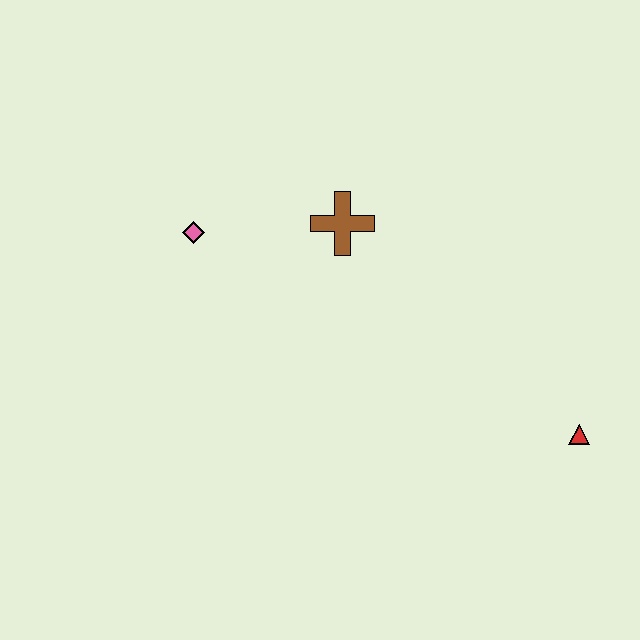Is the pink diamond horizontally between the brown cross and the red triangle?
No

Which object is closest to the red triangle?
The brown cross is closest to the red triangle.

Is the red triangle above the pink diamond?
No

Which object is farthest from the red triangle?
The pink diamond is farthest from the red triangle.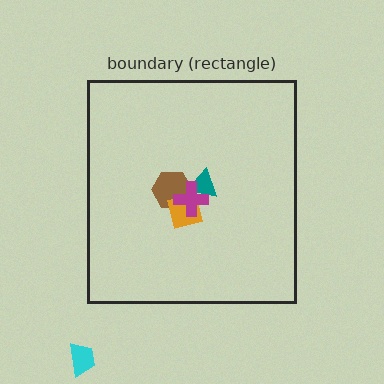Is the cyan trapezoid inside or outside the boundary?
Outside.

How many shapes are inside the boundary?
4 inside, 1 outside.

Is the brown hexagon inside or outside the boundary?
Inside.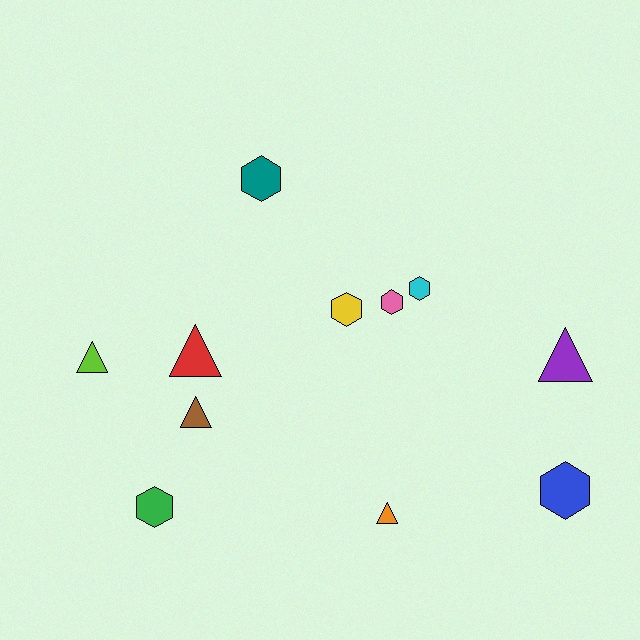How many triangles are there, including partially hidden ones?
There are 5 triangles.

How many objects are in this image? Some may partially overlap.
There are 11 objects.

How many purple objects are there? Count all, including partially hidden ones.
There is 1 purple object.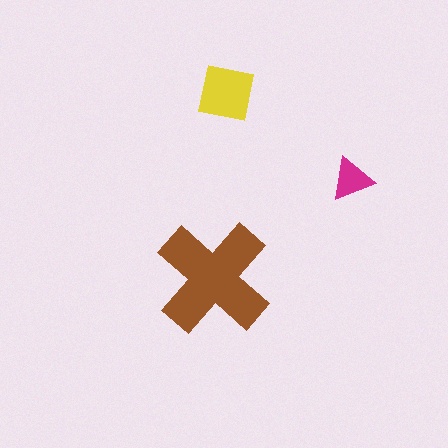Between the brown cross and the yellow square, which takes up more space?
The brown cross.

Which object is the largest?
The brown cross.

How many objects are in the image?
There are 3 objects in the image.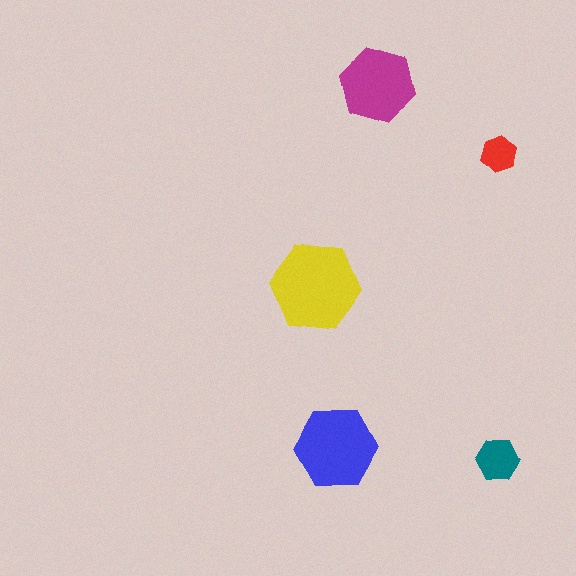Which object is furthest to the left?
The yellow hexagon is leftmost.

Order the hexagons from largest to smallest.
the yellow one, the blue one, the magenta one, the teal one, the red one.